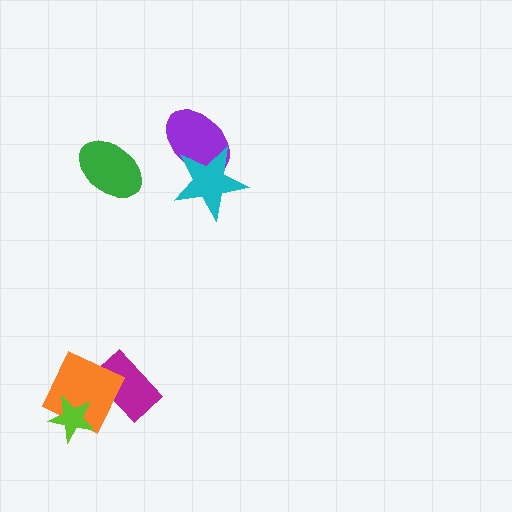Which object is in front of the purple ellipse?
The cyan star is in front of the purple ellipse.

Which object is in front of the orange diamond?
The lime star is in front of the orange diamond.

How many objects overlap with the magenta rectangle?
1 object overlaps with the magenta rectangle.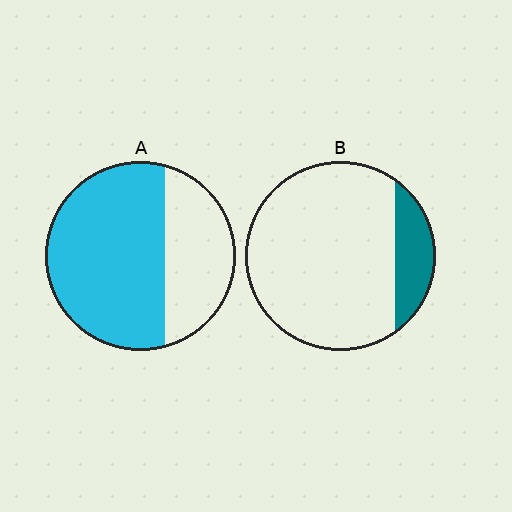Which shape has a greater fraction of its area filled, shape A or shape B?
Shape A.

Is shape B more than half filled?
No.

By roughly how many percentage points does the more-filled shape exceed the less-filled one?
By roughly 50 percentage points (A over B).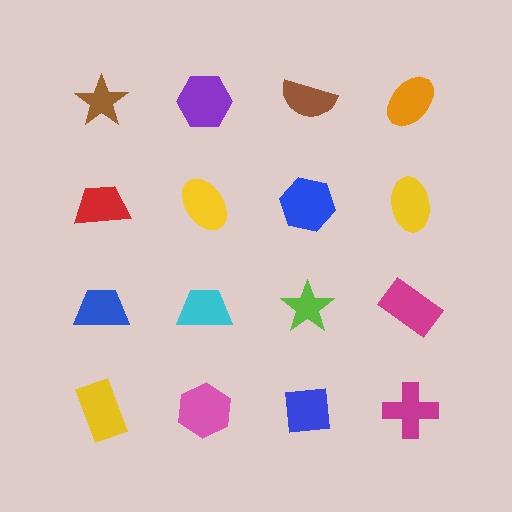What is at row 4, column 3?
A blue square.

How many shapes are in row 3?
4 shapes.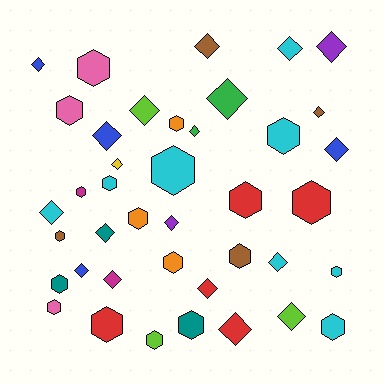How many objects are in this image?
There are 40 objects.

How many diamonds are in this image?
There are 20 diamonds.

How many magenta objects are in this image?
There are 2 magenta objects.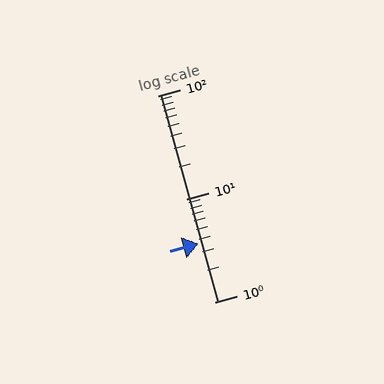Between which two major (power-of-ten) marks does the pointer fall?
The pointer is between 1 and 10.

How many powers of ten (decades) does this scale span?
The scale spans 2 decades, from 1 to 100.